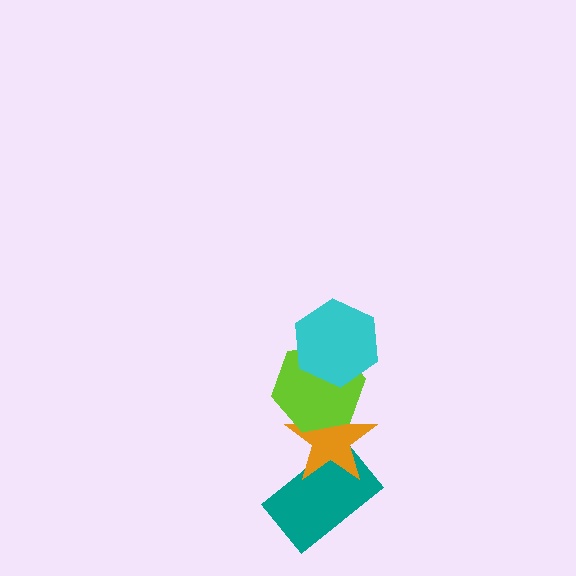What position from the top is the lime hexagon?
The lime hexagon is 2nd from the top.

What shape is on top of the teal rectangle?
The orange star is on top of the teal rectangle.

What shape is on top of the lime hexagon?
The cyan hexagon is on top of the lime hexagon.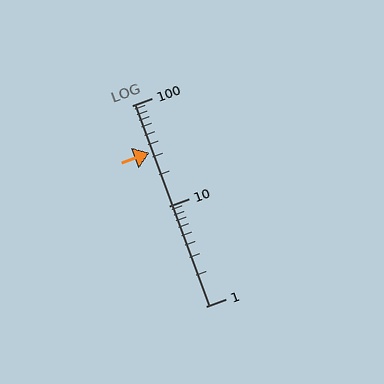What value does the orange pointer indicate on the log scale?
The pointer indicates approximately 34.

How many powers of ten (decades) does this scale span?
The scale spans 2 decades, from 1 to 100.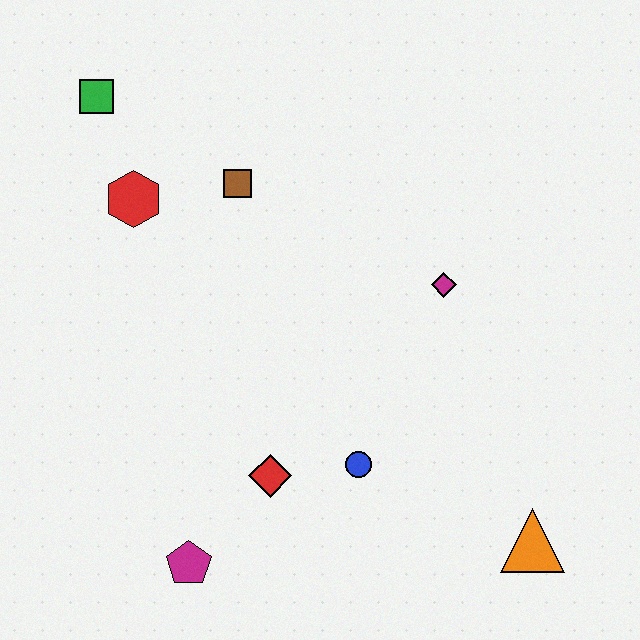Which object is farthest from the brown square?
The orange triangle is farthest from the brown square.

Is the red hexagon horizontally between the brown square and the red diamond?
No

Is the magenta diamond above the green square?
No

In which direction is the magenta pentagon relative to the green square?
The magenta pentagon is below the green square.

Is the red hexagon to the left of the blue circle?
Yes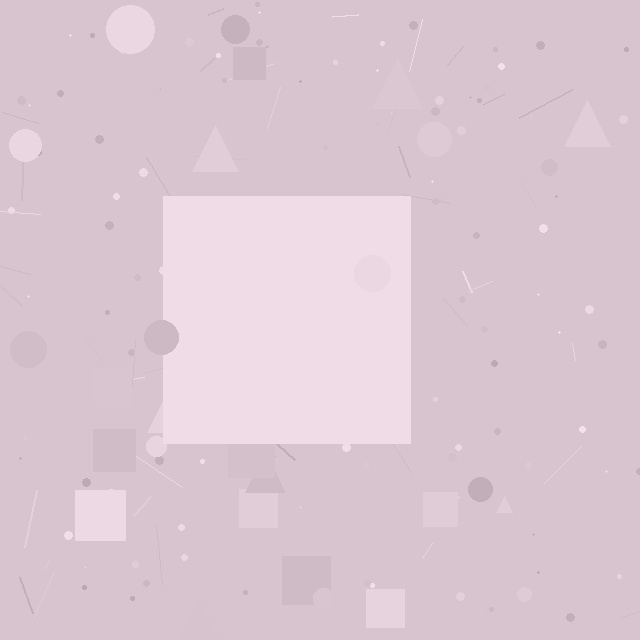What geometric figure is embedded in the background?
A square is embedded in the background.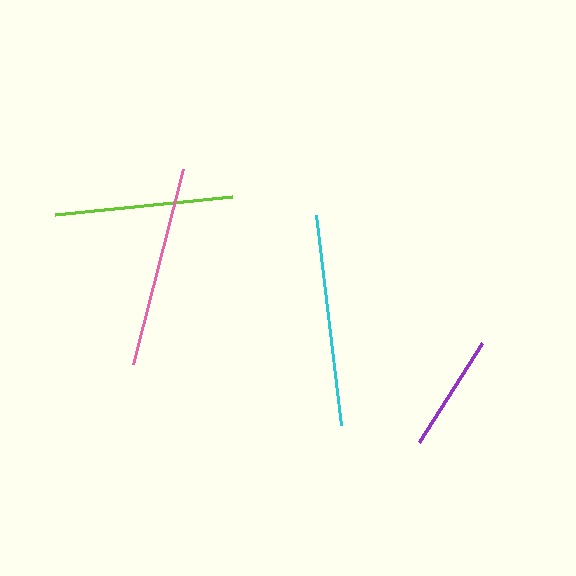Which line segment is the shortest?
The purple line is the shortest at approximately 117 pixels.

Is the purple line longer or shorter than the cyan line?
The cyan line is longer than the purple line.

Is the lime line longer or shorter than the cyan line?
The cyan line is longer than the lime line.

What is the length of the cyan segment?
The cyan segment is approximately 211 pixels long.